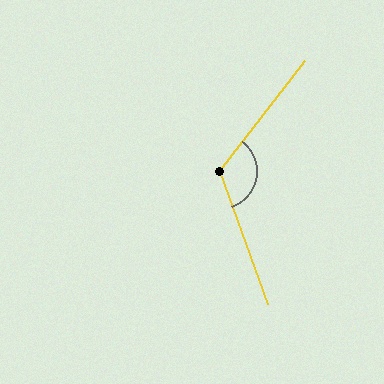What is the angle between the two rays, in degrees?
Approximately 123 degrees.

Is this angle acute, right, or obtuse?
It is obtuse.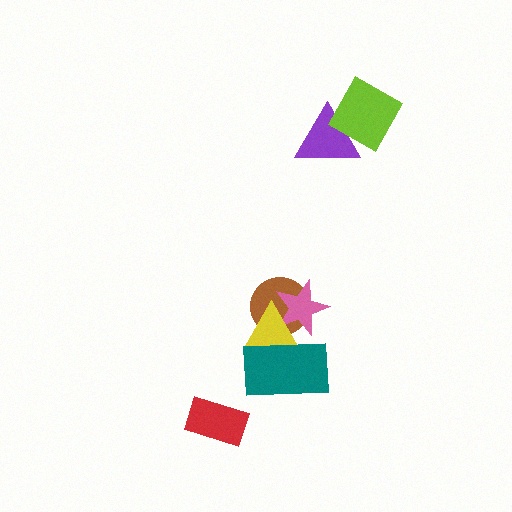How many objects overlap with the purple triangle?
1 object overlaps with the purple triangle.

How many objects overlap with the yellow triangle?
3 objects overlap with the yellow triangle.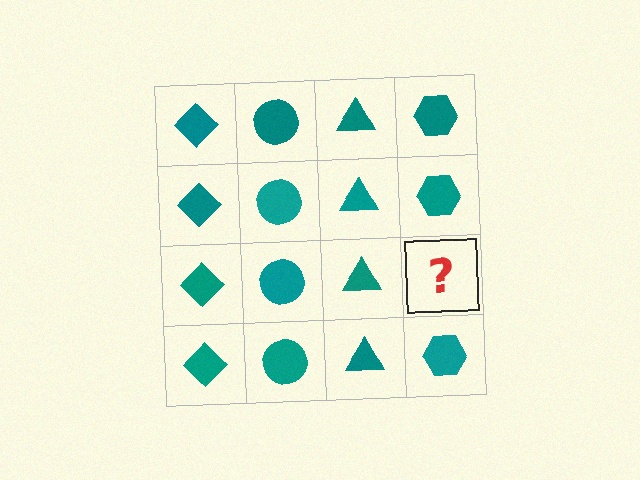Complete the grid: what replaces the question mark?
The question mark should be replaced with a teal hexagon.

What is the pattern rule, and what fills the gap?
The rule is that each column has a consistent shape. The gap should be filled with a teal hexagon.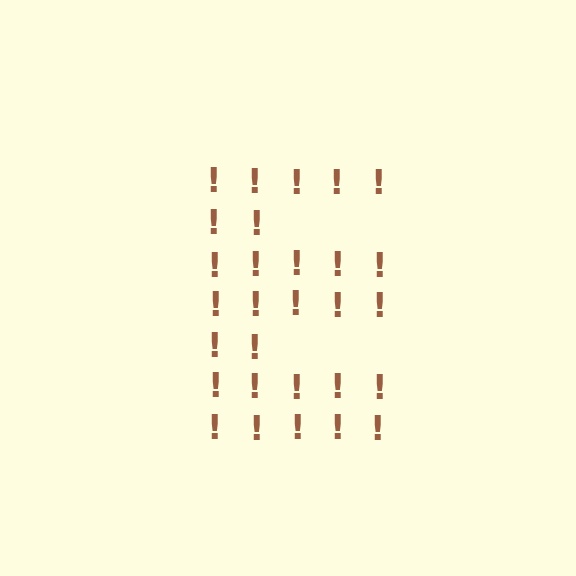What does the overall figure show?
The overall figure shows the letter E.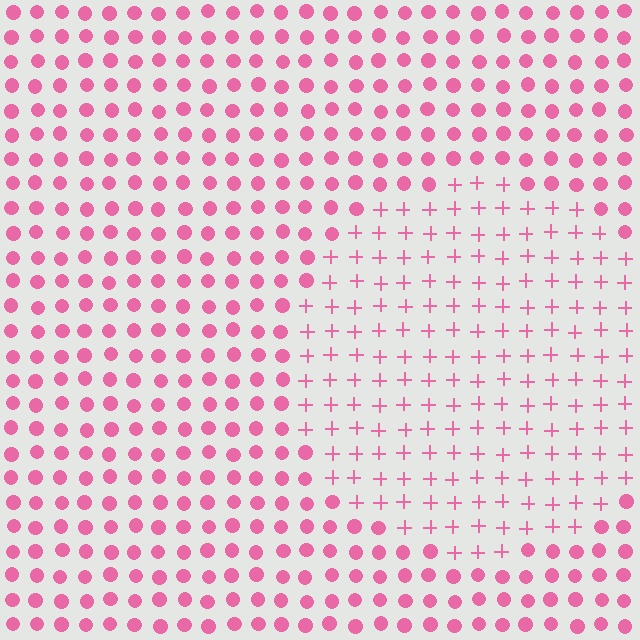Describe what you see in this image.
The image is filled with small pink elements arranged in a uniform grid. A circle-shaped region contains plus signs, while the surrounding area contains circles. The boundary is defined purely by the change in element shape.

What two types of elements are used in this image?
The image uses plus signs inside the circle region and circles outside it.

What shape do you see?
I see a circle.